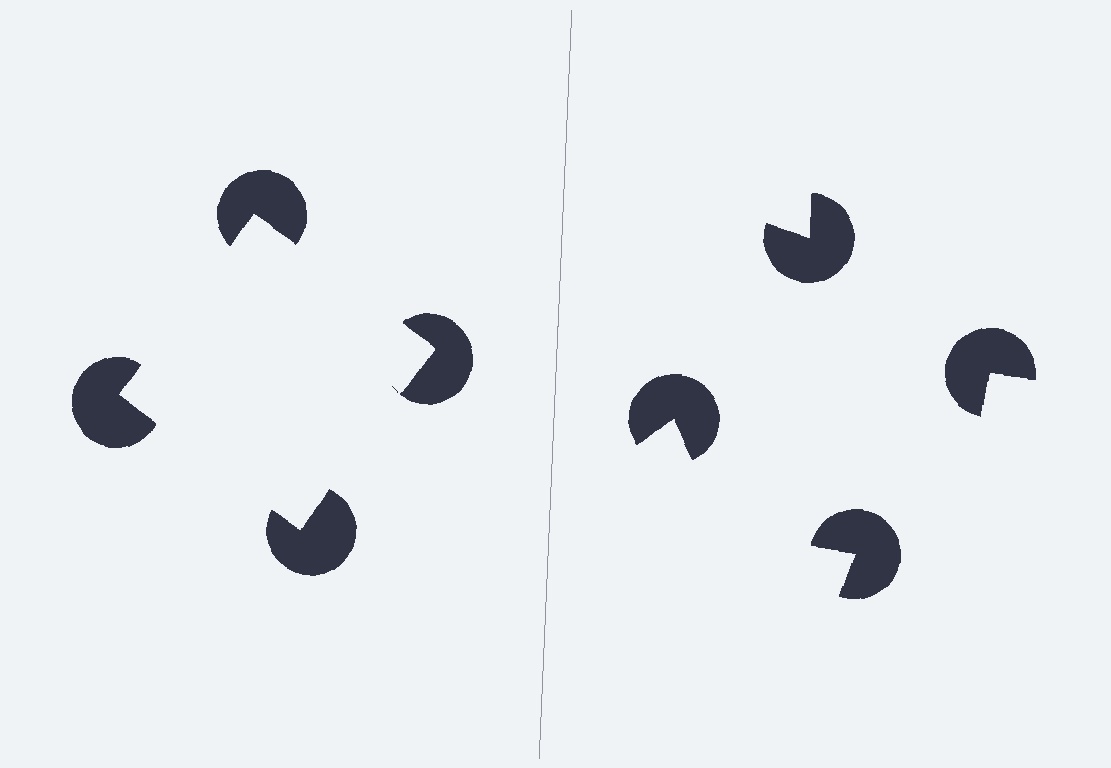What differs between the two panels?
The pac-man discs are positioned identically on both sides; only the wedge orientations differ. On the left they align to a square; on the right they are misaligned.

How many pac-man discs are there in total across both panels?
8 — 4 on each side.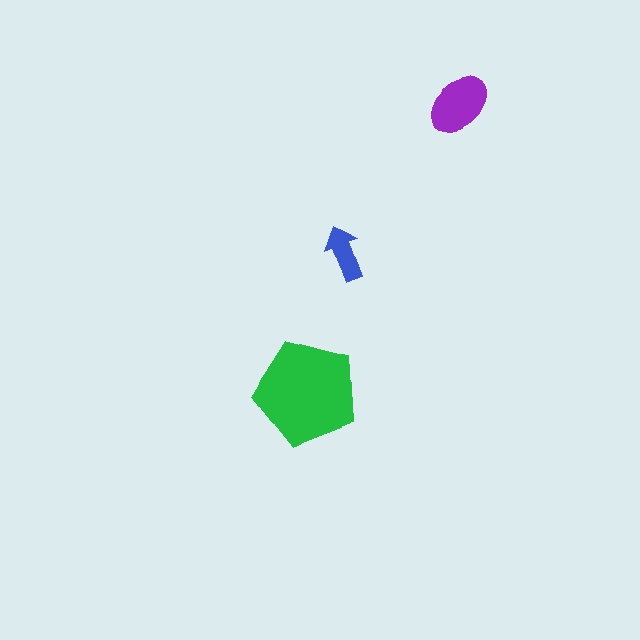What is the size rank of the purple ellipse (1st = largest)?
2nd.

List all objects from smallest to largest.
The blue arrow, the purple ellipse, the green pentagon.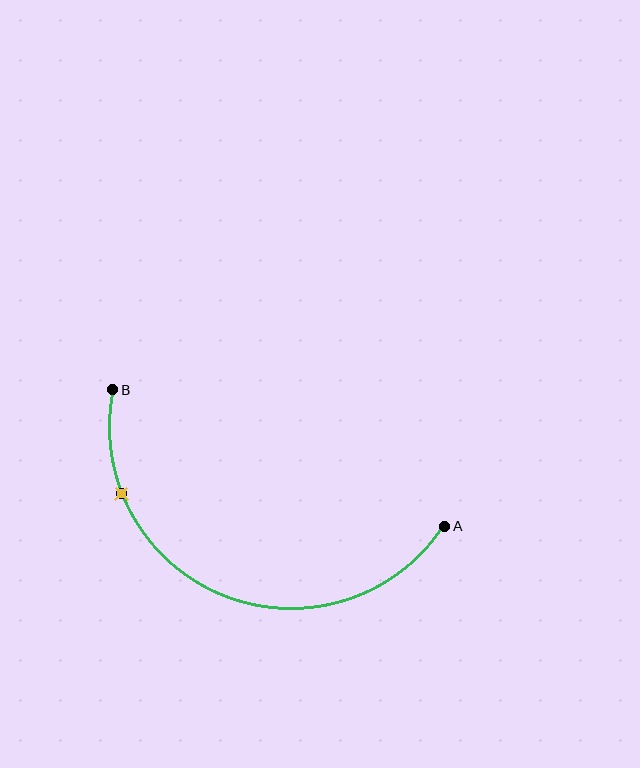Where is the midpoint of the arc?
The arc midpoint is the point on the curve farthest from the straight line joining A and B. It sits below that line.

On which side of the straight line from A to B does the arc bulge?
The arc bulges below the straight line connecting A and B.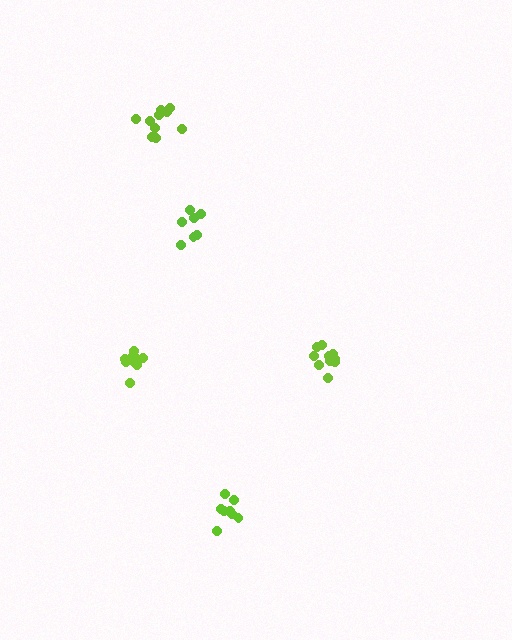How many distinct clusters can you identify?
There are 5 distinct clusters.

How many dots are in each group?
Group 1: 7 dots, Group 2: 9 dots, Group 3: 11 dots, Group 4: 9 dots, Group 5: 10 dots (46 total).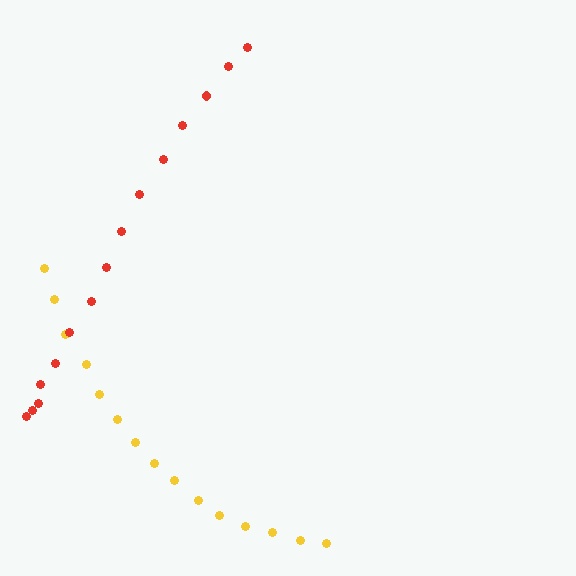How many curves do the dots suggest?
There are 2 distinct paths.